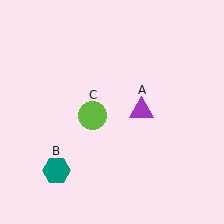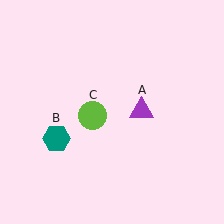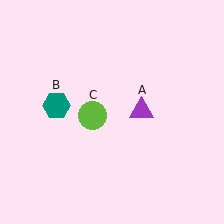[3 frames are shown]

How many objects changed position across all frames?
1 object changed position: teal hexagon (object B).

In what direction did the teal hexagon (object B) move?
The teal hexagon (object B) moved up.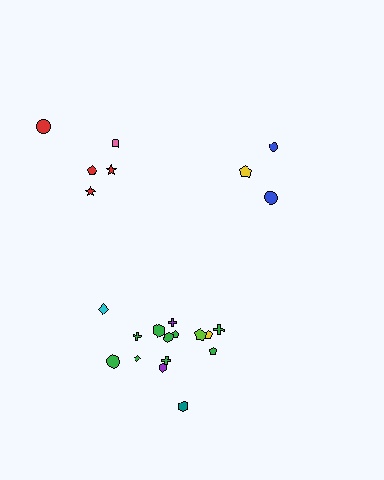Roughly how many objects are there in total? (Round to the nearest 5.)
Roughly 25 objects in total.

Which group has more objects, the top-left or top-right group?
The top-left group.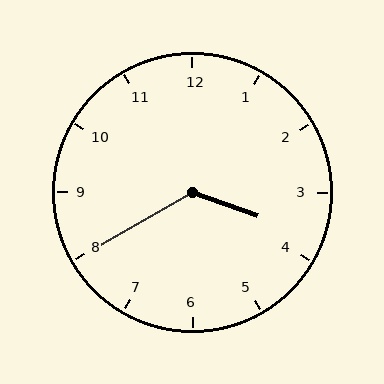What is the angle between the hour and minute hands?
Approximately 130 degrees.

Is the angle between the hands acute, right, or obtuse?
It is obtuse.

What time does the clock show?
3:40.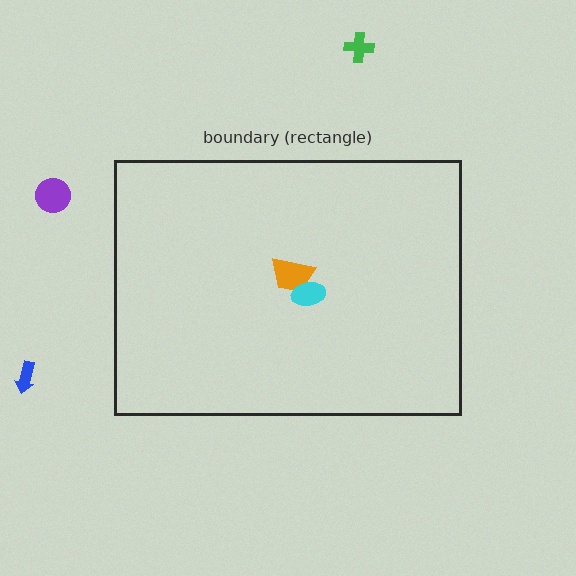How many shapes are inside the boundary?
2 inside, 3 outside.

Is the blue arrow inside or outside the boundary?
Outside.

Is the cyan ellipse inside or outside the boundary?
Inside.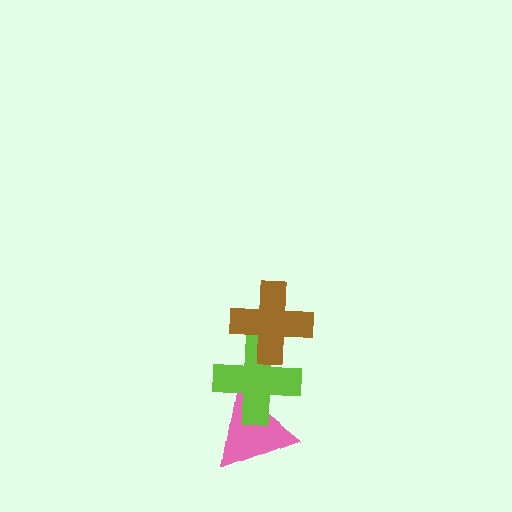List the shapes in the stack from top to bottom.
From top to bottom: the brown cross, the lime cross, the pink triangle.